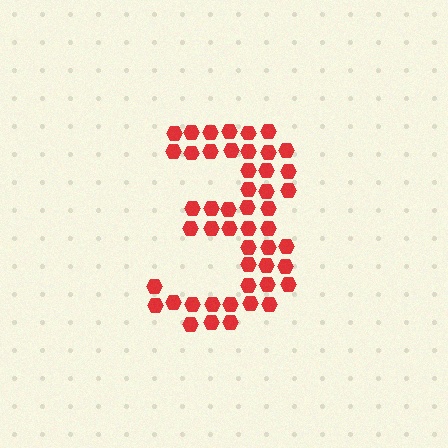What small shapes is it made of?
It is made of small hexagons.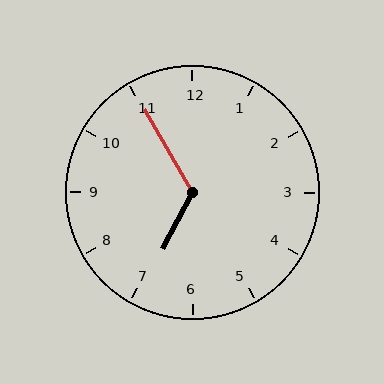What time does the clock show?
6:55.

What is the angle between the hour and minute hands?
Approximately 122 degrees.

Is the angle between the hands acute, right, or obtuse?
It is obtuse.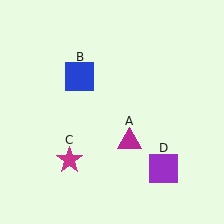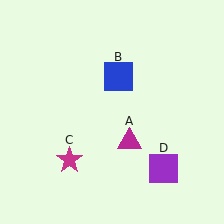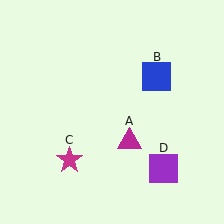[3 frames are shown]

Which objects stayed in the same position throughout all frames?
Magenta triangle (object A) and magenta star (object C) and purple square (object D) remained stationary.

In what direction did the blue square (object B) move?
The blue square (object B) moved right.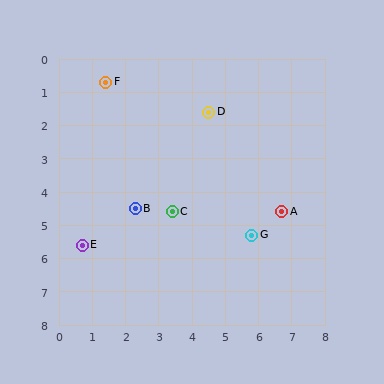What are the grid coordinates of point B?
Point B is at approximately (2.3, 4.5).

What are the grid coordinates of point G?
Point G is at approximately (5.8, 5.3).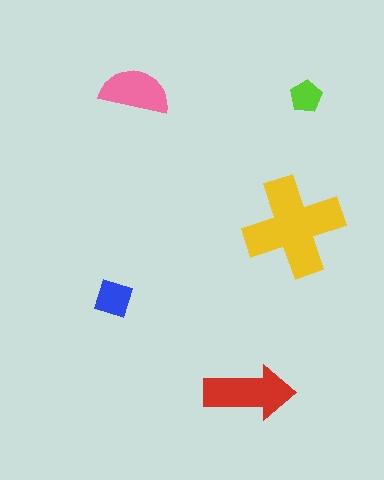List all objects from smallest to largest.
The lime pentagon, the blue square, the pink semicircle, the red arrow, the yellow cross.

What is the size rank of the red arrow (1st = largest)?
2nd.